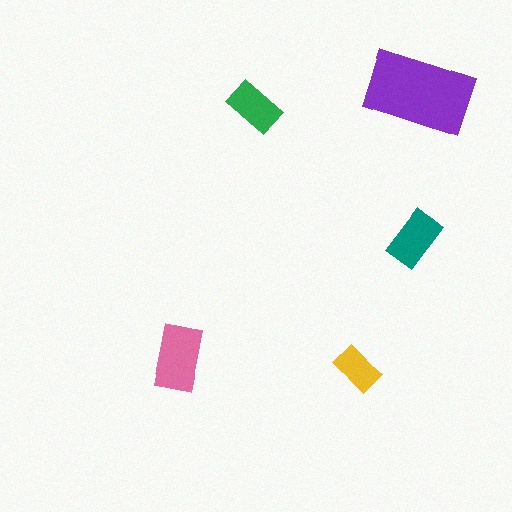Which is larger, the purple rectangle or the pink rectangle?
The purple one.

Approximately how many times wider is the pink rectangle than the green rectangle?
About 1.5 times wider.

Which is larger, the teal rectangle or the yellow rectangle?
The teal one.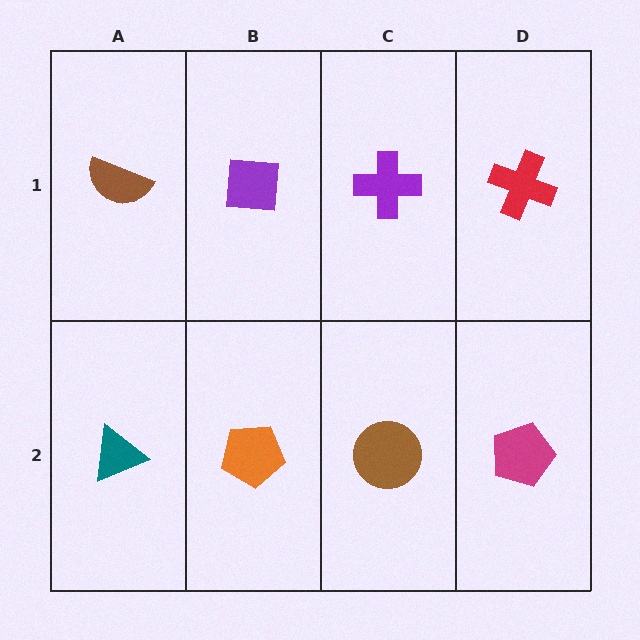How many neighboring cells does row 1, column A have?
2.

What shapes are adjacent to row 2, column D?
A red cross (row 1, column D), a brown circle (row 2, column C).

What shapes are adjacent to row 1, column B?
An orange pentagon (row 2, column B), a brown semicircle (row 1, column A), a purple cross (row 1, column C).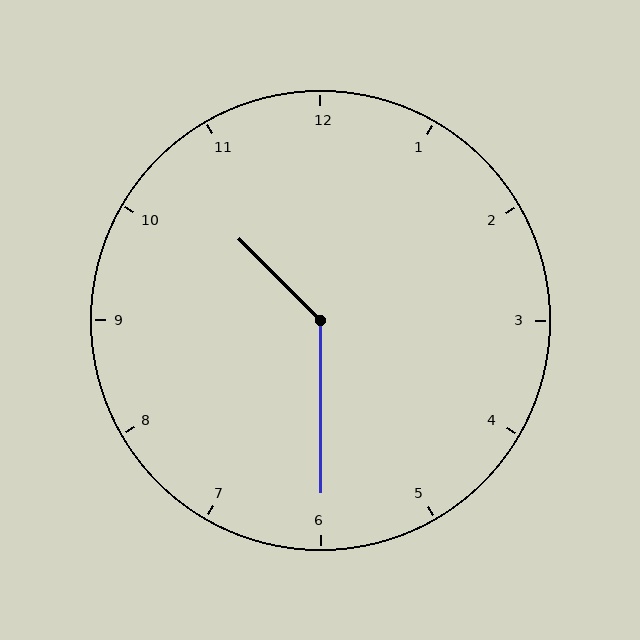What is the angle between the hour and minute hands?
Approximately 135 degrees.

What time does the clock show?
10:30.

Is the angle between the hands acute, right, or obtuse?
It is obtuse.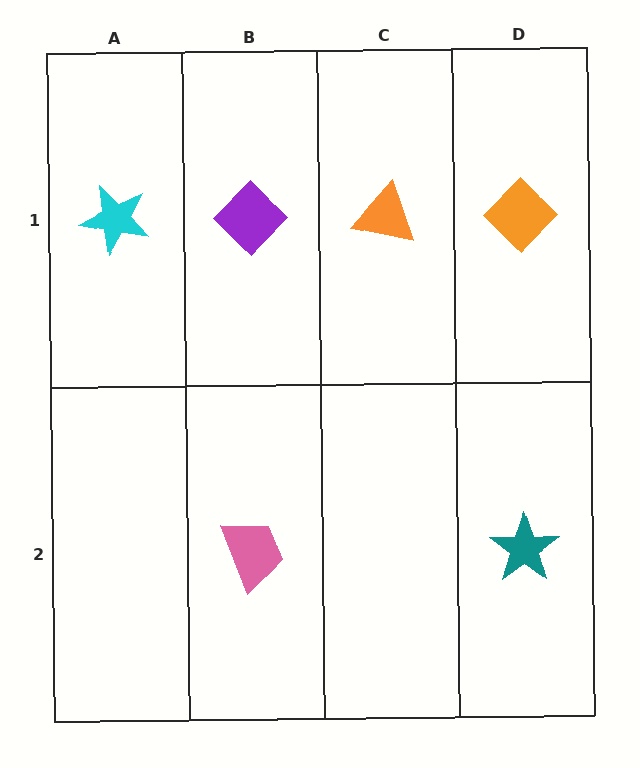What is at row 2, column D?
A teal star.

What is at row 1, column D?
An orange diamond.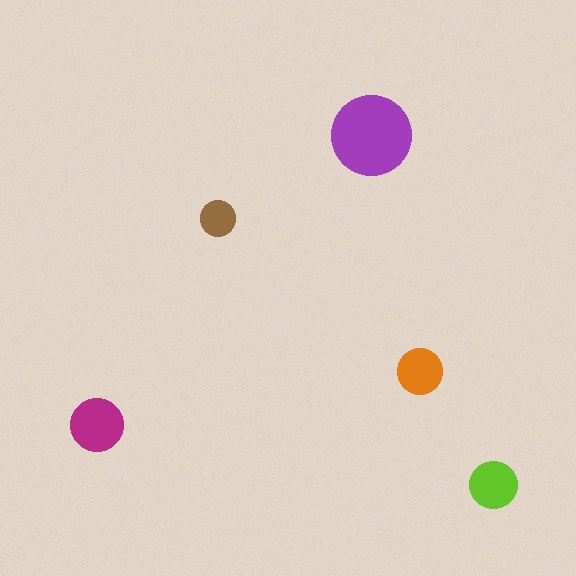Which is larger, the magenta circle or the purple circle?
The purple one.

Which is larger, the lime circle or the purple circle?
The purple one.